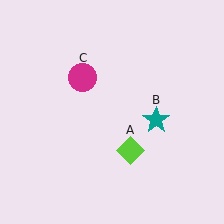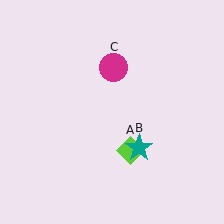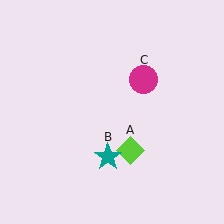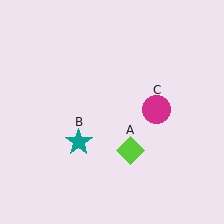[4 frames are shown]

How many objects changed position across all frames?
2 objects changed position: teal star (object B), magenta circle (object C).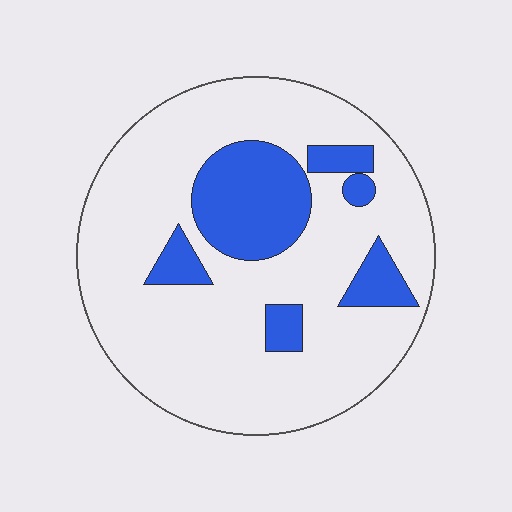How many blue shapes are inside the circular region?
6.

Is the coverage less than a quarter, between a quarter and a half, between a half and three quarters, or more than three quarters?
Less than a quarter.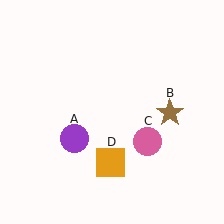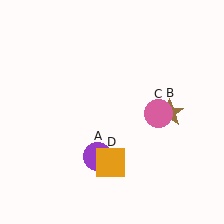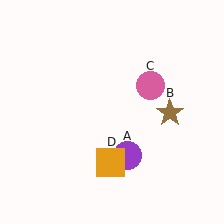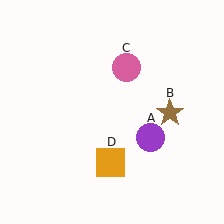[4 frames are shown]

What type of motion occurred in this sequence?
The purple circle (object A), pink circle (object C) rotated counterclockwise around the center of the scene.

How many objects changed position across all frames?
2 objects changed position: purple circle (object A), pink circle (object C).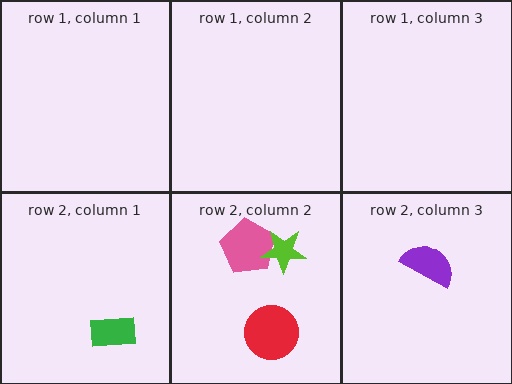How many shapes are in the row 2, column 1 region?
1.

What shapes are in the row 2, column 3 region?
The purple semicircle.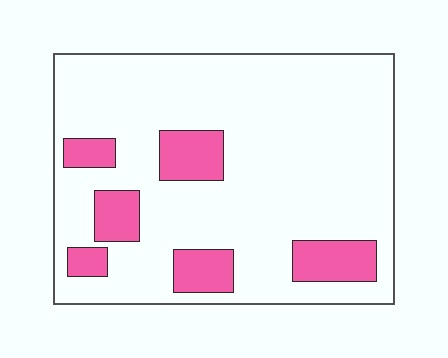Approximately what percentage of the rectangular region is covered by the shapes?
Approximately 15%.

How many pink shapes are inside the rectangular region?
6.